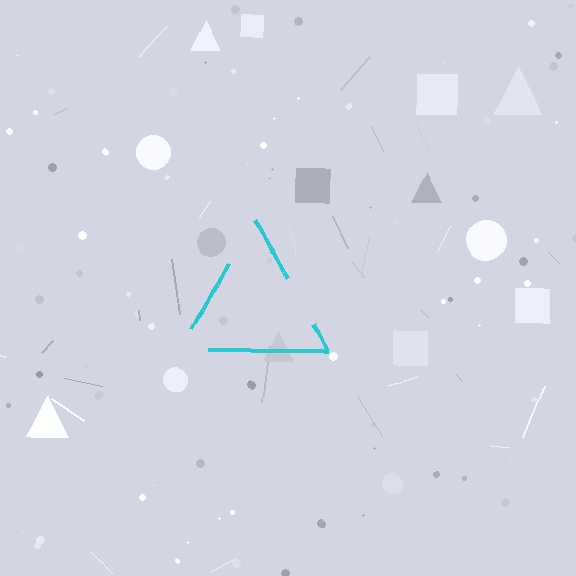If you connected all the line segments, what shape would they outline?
They would outline a triangle.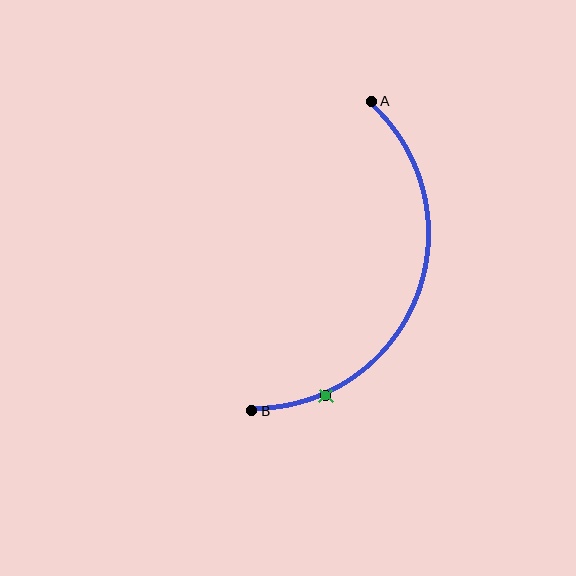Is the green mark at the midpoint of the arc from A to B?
No. The green mark lies on the arc but is closer to endpoint B. The arc midpoint would be at the point on the curve equidistant along the arc from both A and B.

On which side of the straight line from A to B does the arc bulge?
The arc bulges to the right of the straight line connecting A and B.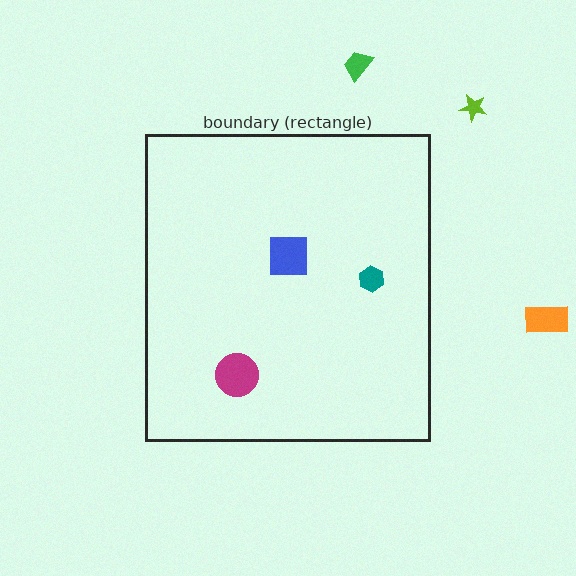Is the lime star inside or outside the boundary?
Outside.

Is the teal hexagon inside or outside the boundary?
Inside.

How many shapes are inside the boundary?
3 inside, 3 outside.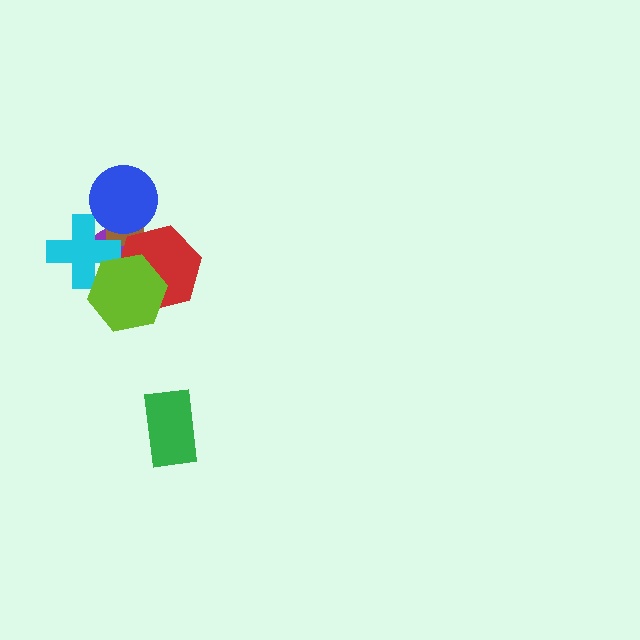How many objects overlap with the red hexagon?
3 objects overlap with the red hexagon.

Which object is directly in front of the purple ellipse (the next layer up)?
The brown square is directly in front of the purple ellipse.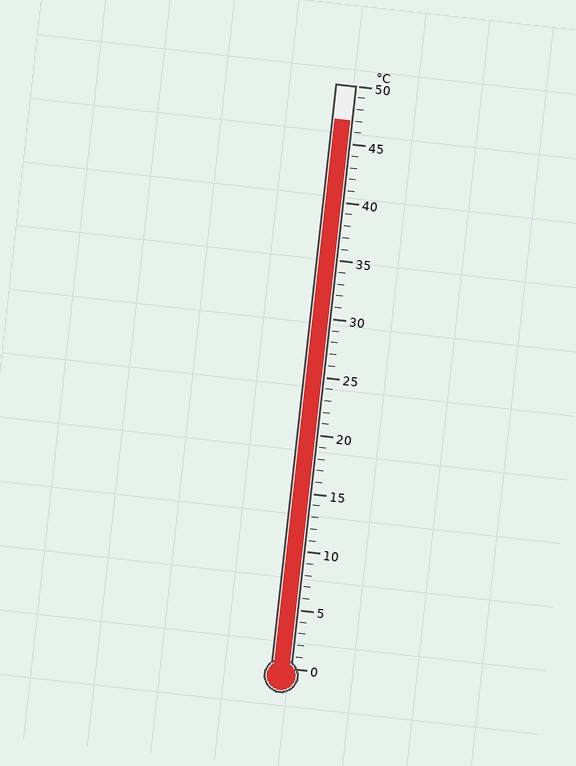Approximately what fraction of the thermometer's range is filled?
The thermometer is filled to approximately 95% of its range.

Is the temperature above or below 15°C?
The temperature is above 15°C.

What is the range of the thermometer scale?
The thermometer scale ranges from 0°C to 50°C.